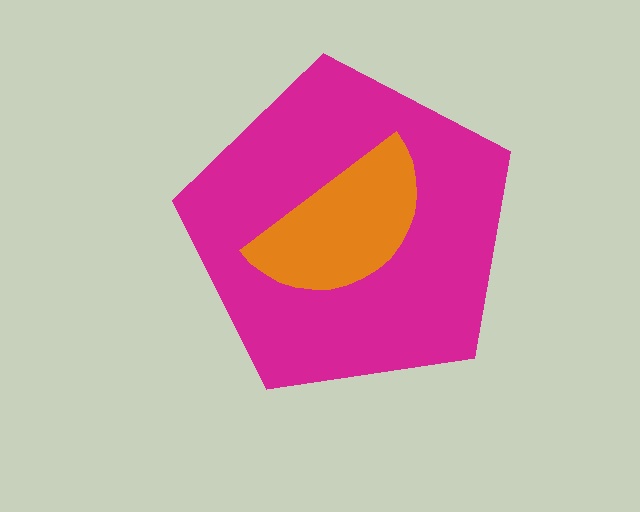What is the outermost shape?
The magenta pentagon.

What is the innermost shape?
The orange semicircle.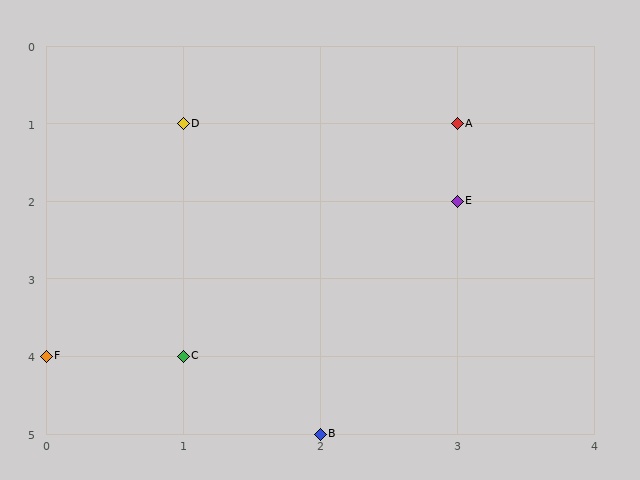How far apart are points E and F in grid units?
Points E and F are 3 columns and 2 rows apart (about 3.6 grid units diagonally).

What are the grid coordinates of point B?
Point B is at grid coordinates (2, 5).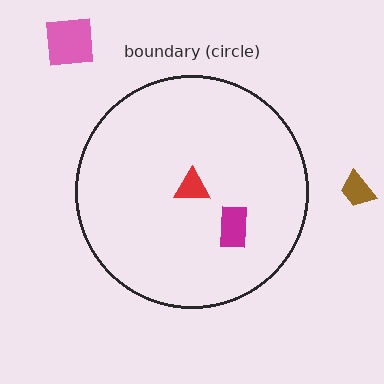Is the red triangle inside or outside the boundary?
Inside.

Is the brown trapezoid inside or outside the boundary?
Outside.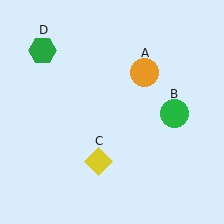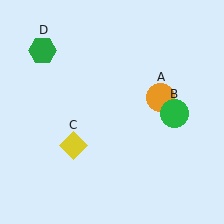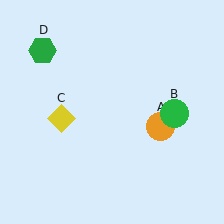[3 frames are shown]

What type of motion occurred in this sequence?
The orange circle (object A), yellow diamond (object C) rotated clockwise around the center of the scene.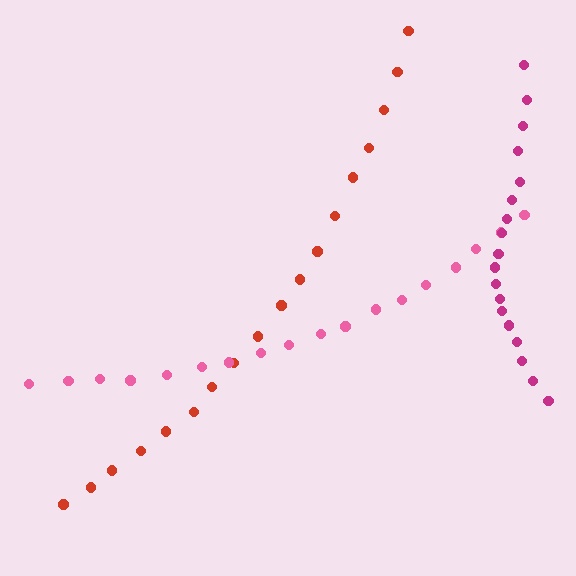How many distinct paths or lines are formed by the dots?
There are 3 distinct paths.